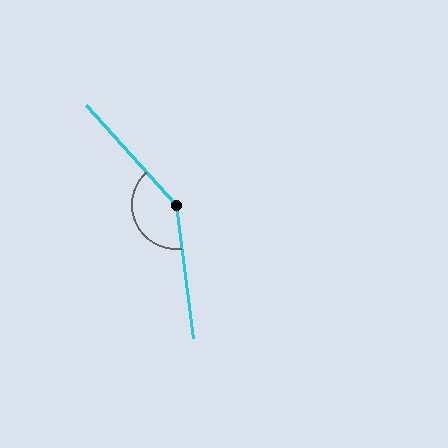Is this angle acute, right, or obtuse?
It is obtuse.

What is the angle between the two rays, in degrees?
Approximately 145 degrees.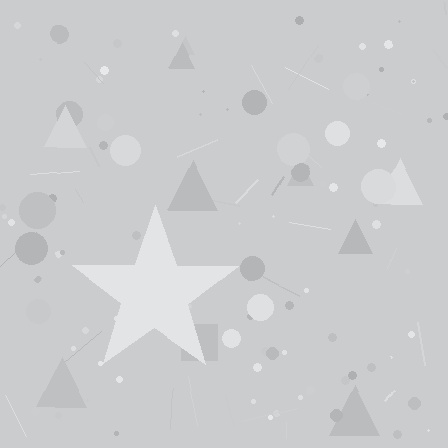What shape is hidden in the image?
A star is hidden in the image.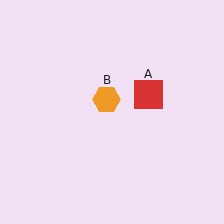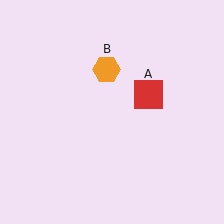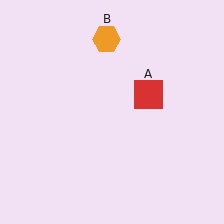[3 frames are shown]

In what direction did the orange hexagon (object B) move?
The orange hexagon (object B) moved up.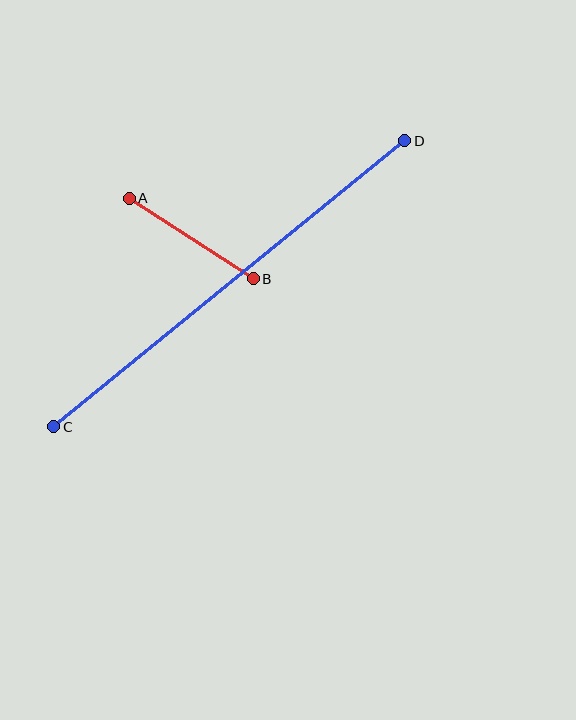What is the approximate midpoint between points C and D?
The midpoint is at approximately (229, 284) pixels.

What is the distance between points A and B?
The distance is approximately 148 pixels.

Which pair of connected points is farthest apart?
Points C and D are farthest apart.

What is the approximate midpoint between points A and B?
The midpoint is at approximately (191, 239) pixels.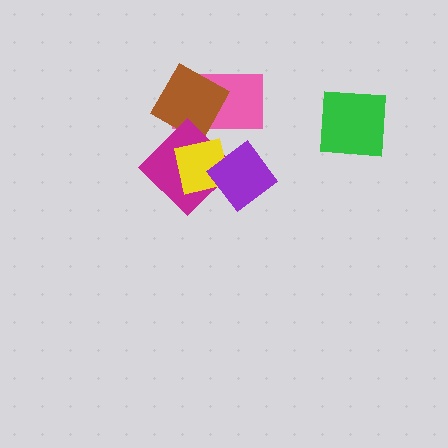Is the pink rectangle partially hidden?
Yes, it is partially covered by another shape.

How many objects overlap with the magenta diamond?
4 objects overlap with the magenta diamond.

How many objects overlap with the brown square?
2 objects overlap with the brown square.